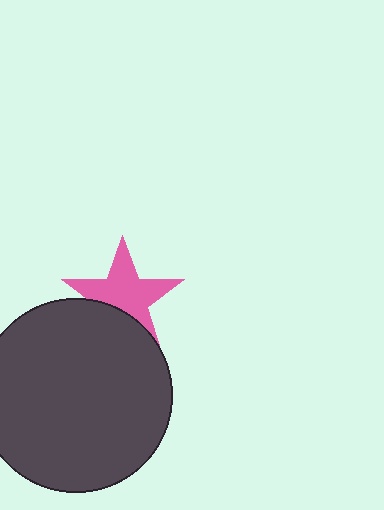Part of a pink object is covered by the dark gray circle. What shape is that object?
It is a star.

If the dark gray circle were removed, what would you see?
You would see the complete pink star.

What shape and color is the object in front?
The object in front is a dark gray circle.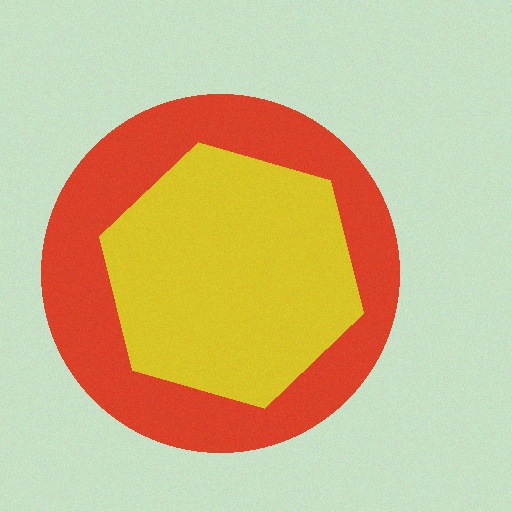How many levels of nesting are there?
2.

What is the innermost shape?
The yellow hexagon.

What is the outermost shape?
The red circle.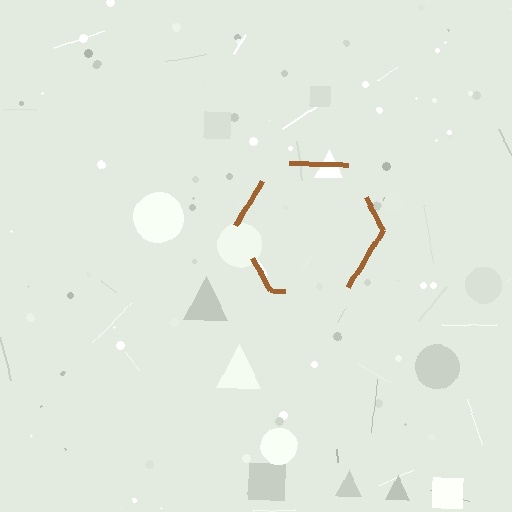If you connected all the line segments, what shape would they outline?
They would outline a hexagon.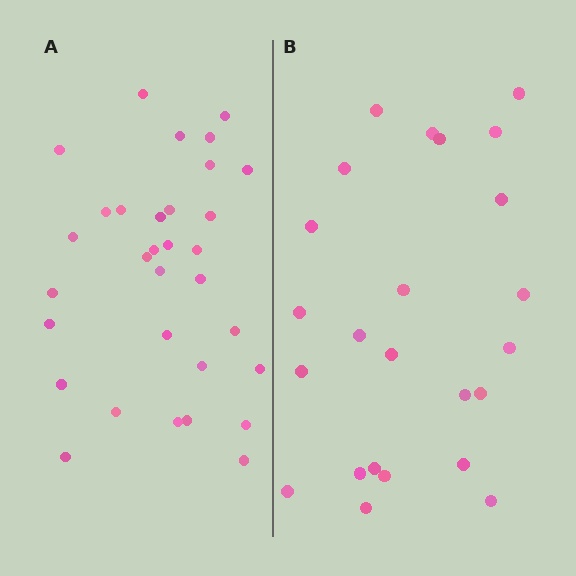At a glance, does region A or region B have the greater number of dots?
Region A (the left region) has more dots.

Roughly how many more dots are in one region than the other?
Region A has roughly 8 or so more dots than region B.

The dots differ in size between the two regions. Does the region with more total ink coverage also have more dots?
No. Region B has more total ink coverage because its dots are larger, but region A actually contains more individual dots. Total area can be misleading — the number of items is what matters here.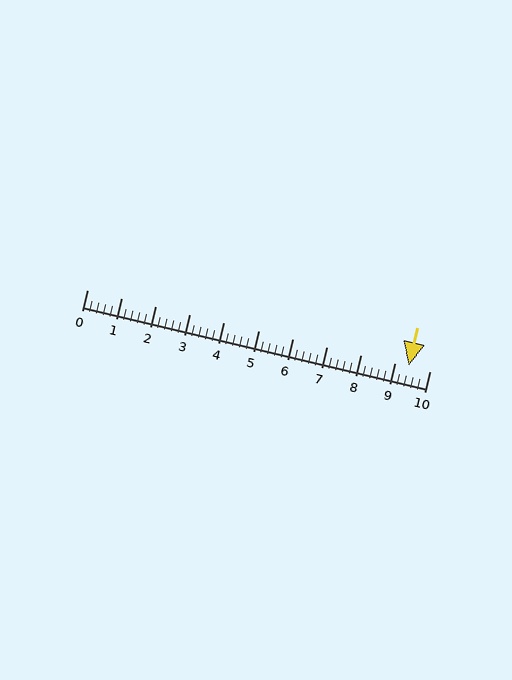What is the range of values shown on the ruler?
The ruler shows values from 0 to 10.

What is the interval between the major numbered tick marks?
The major tick marks are spaced 1 units apart.